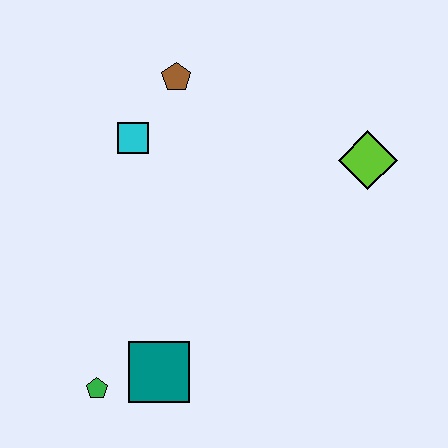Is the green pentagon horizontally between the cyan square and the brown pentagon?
No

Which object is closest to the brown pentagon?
The cyan square is closest to the brown pentagon.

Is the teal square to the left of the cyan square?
No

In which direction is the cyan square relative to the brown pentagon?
The cyan square is below the brown pentagon.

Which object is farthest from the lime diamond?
The green pentagon is farthest from the lime diamond.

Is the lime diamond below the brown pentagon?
Yes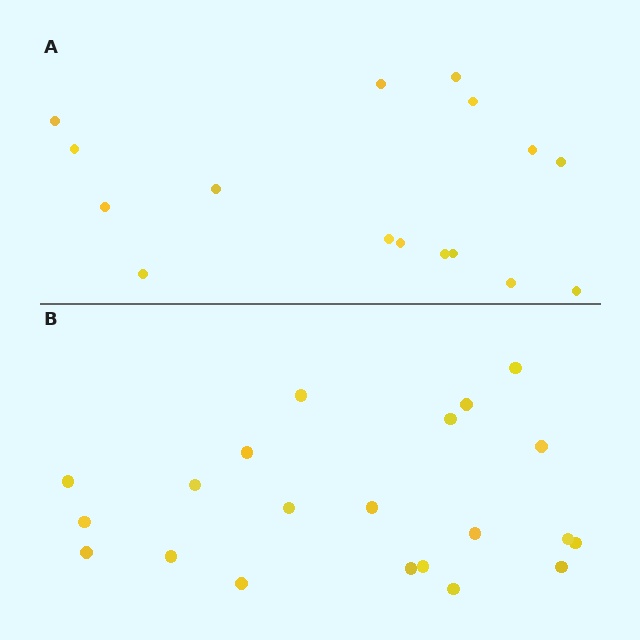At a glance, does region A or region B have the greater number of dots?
Region B (the bottom region) has more dots.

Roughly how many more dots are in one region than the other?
Region B has about 5 more dots than region A.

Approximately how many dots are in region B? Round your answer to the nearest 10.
About 20 dots. (The exact count is 21, which rounds to 20.)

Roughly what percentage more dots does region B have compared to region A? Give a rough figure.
About 30% more.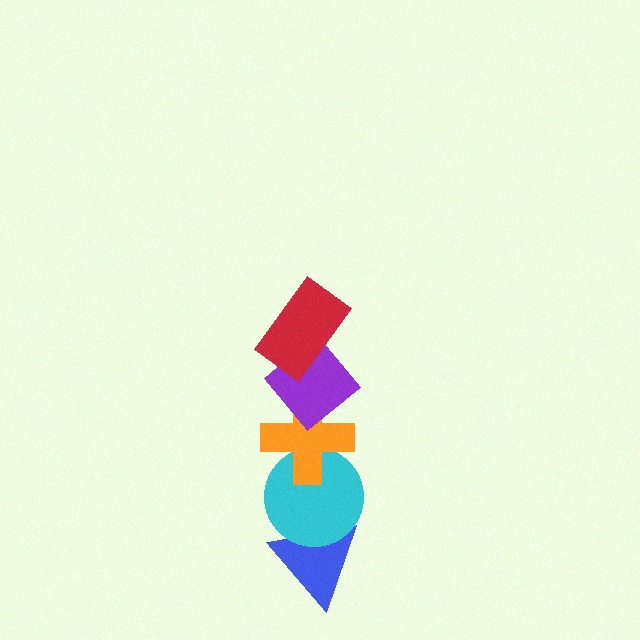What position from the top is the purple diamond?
The purple diamond is 2nd from the top.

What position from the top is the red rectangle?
The red rectangle is 1st from the top.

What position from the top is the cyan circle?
The cyan circle is 4th from the top.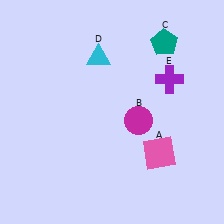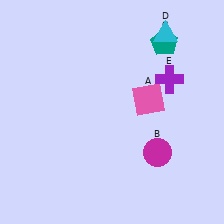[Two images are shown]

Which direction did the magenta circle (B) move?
The magenta circle (B) moved down.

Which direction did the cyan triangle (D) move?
The cyan triangle (D) moved right.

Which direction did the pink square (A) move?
The pink square (A) moved up.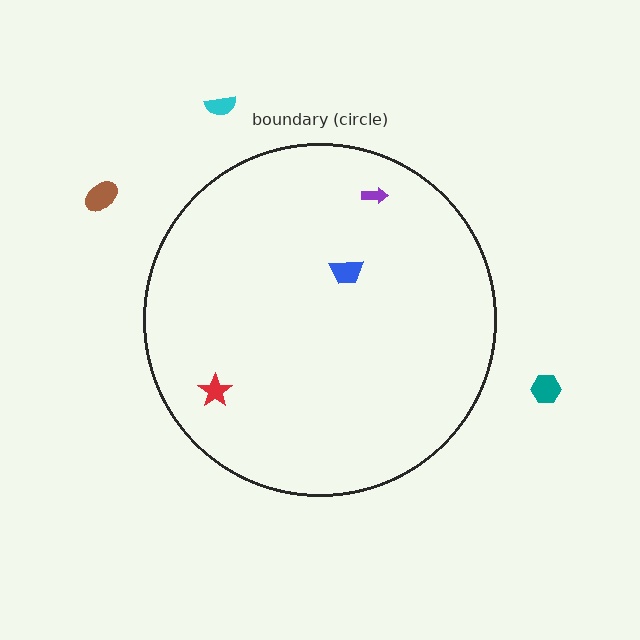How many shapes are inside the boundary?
3 inside, 3 outside.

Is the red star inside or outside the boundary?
Inside.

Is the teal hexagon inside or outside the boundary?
Outside.